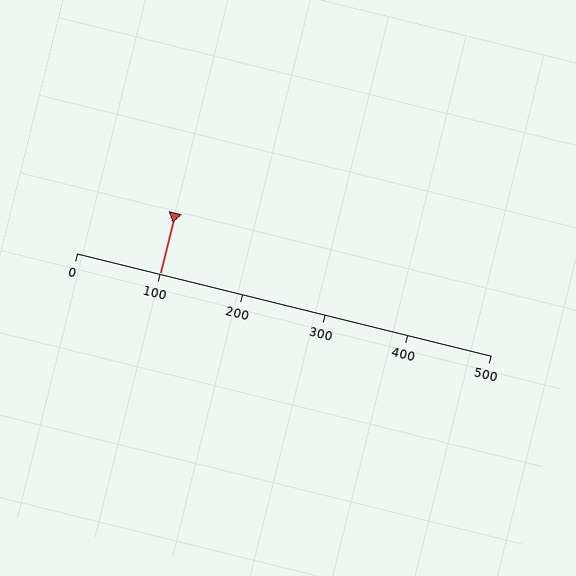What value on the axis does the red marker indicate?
The marker indicates approximately 100.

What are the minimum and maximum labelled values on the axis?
The axis runs from 0 to 500.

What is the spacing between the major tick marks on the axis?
The major ticks are spaced 100 apart.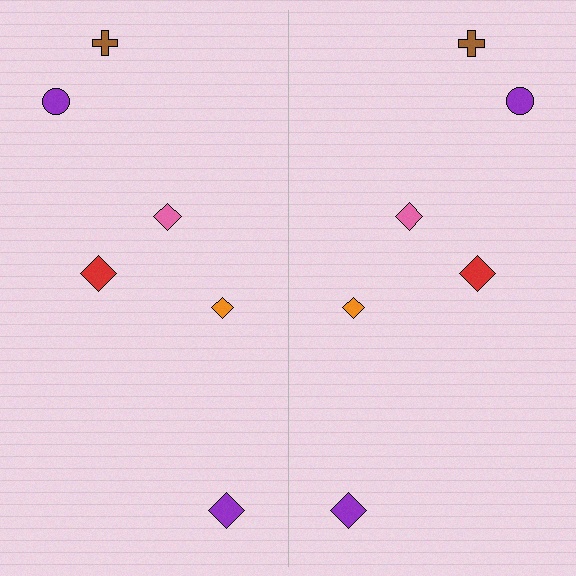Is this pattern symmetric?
Yes, this pattern has bilateral (reflection) symmetry.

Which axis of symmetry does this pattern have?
The pattern has a vertical axis of symmetry running through the center of the image.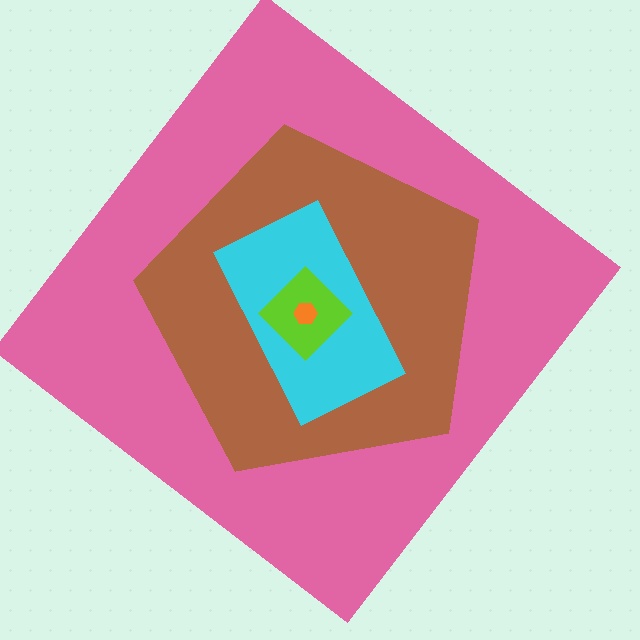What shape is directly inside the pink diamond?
The brown pentagon.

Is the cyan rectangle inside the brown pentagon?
Yes.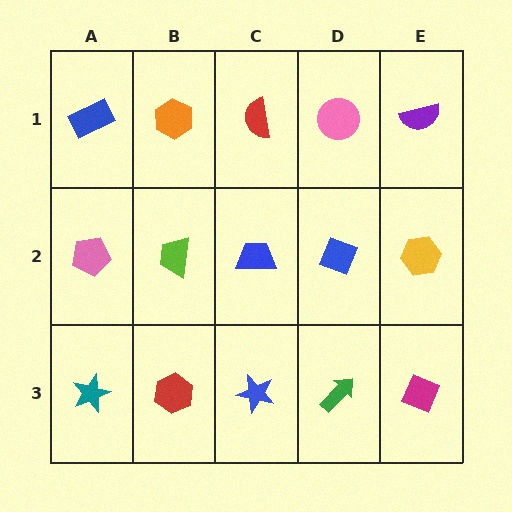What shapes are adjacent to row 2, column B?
An orange hexagon (row 1, column B), a red hexagon (row 3, column B), a pink pentagon (row 2, column A), a blue trapezoid (row 2, column C).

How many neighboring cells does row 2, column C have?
4.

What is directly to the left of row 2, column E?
A blue diamond.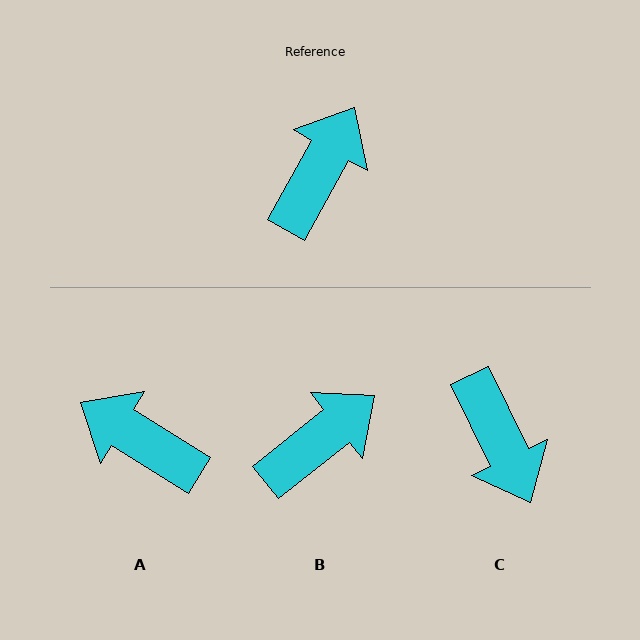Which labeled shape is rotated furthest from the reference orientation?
C, about 125 degrees away.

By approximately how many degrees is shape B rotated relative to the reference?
Approximately 22 degrees clockwise.